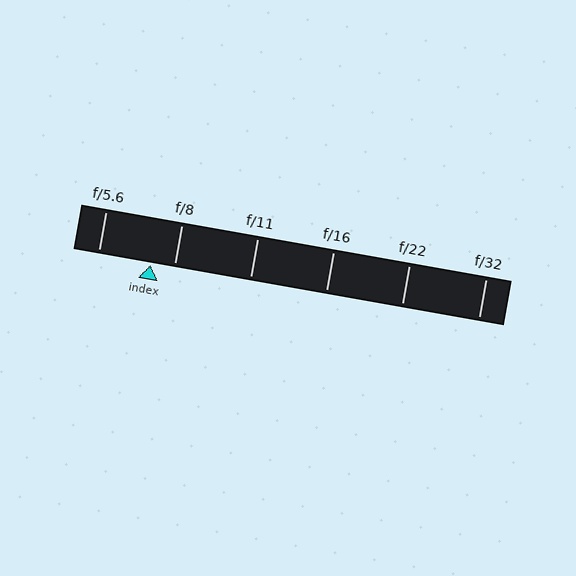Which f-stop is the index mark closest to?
The index mark is closest to f/8.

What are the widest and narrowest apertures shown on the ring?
The widest aperture shown is f/5.6 and the narrowest is f/32.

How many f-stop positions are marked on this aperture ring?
There are 6 f-stop positions marked.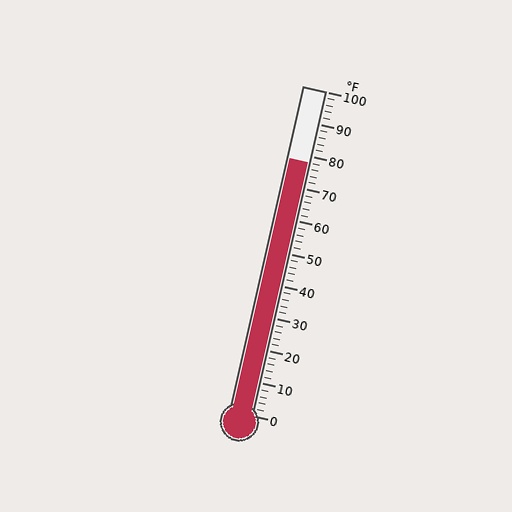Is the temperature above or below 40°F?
The temperature is above 40°F.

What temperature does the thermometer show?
The thermometer shows approximately 78°F.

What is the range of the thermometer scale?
The thermometer scale ranges from 0°F to 100°F.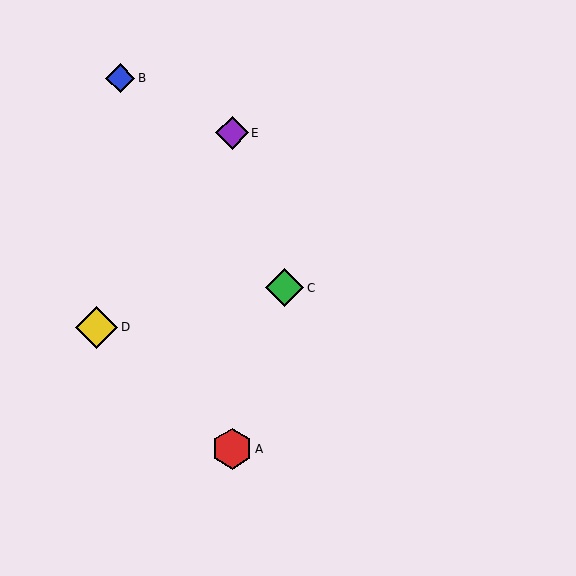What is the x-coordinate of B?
Object B is at x≈120.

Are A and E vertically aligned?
Yes, both are at x≈232.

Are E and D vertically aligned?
No, E is at x≈232 and D is at x≈97.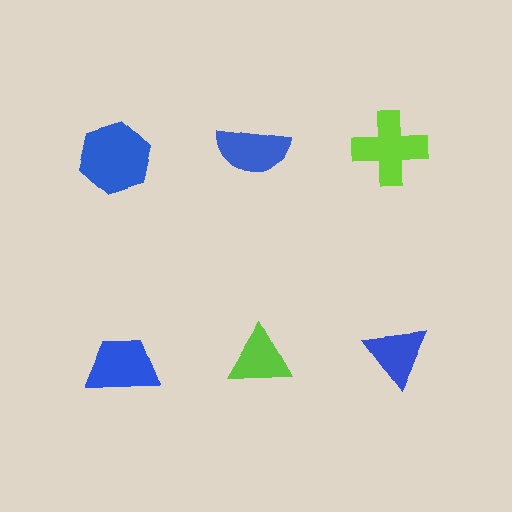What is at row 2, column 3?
A blue triangle.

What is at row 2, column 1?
A blue trapezoid.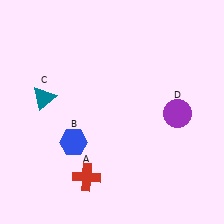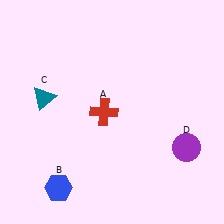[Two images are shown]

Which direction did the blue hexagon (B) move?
The blue hexagon (B) moved down.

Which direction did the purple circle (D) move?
The purple circle (D) moved down.